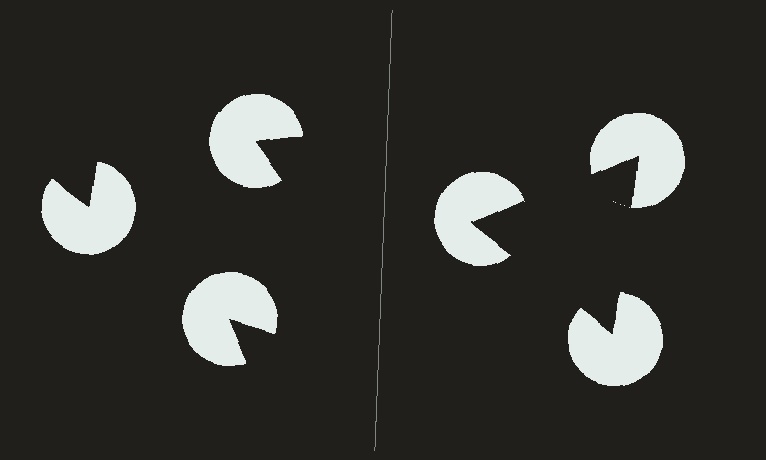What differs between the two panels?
The pac-man discs are positioned identically on both sides; only the wedge orientations differ. On the right they align to a triangle; on the left they are misaligned.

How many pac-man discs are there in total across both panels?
6 — 3 on each side.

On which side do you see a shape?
An illusory triangle appears on the right side. On the left side the wedge cuts are rotated, so no coherent shape forms.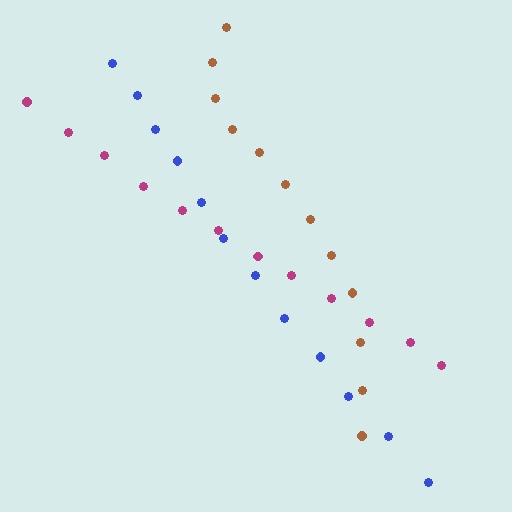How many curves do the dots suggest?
There are 3 distinct paths.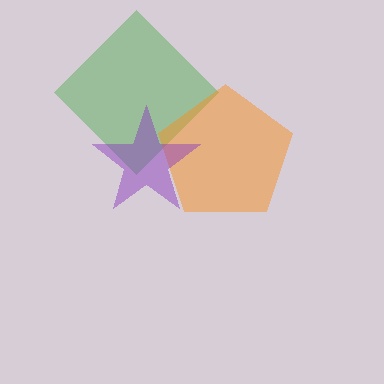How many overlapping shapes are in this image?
There are 3 overlapping shapes in the image.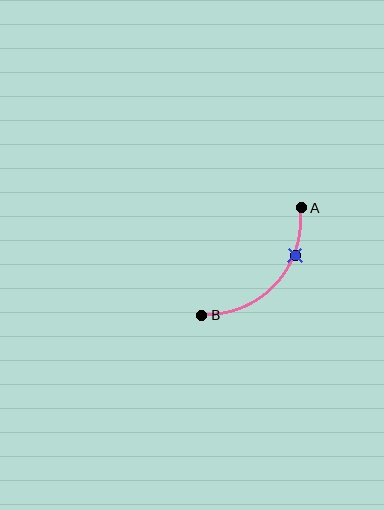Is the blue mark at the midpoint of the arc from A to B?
No. The blue mark lies on the arc but is closer to endpoint A. The arc midpoint would be at the point on the curve equidistant along the arc from both A and B.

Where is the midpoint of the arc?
The arc midpoint is the point on the curve farthest from the straight line joining A and B. It sits below and to the right of that line.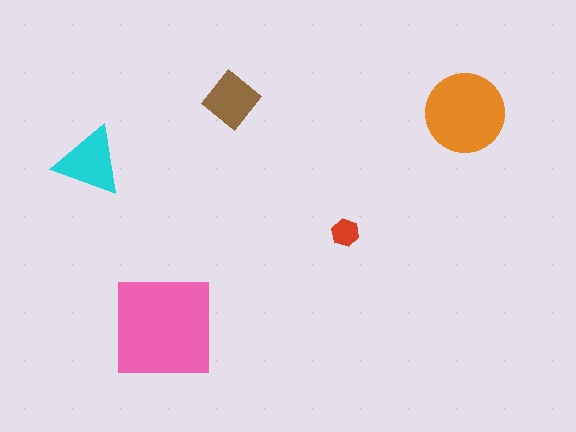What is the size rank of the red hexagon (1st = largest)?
5th.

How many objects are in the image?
There are 5 objects in the image.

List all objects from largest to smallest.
The pink square, the orange circle, the cyan triangle, the brown diamond, the red hexagon.